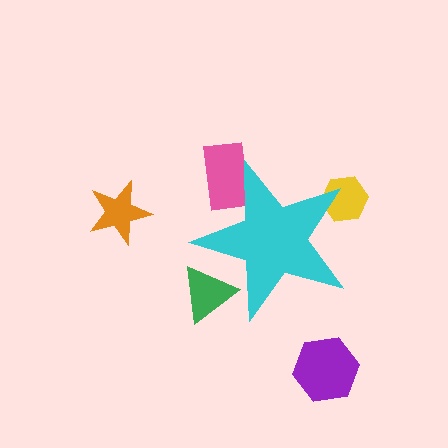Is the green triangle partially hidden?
Yes, the green triangle is partially hidden behind the cyan star.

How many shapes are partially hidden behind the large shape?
3 shapes are partially hidden.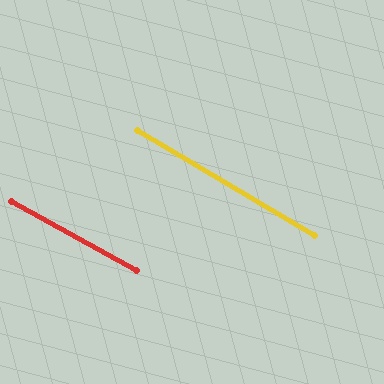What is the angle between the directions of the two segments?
Approximately 2 degrees.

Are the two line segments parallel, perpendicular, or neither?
Parallel — their directions differ by only 1.7°.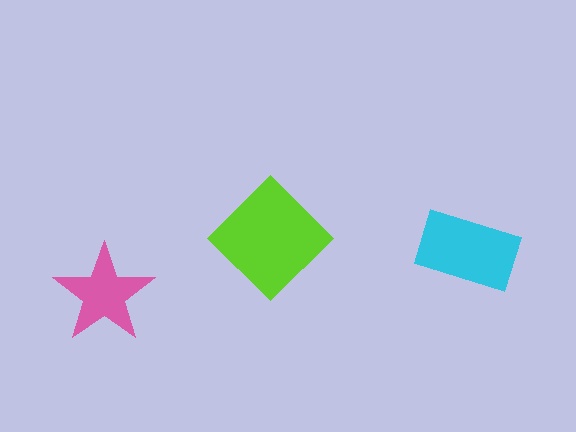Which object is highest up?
The lime diamond is topmost.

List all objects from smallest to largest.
The pink star, the cyan rectangle, the lime diamond.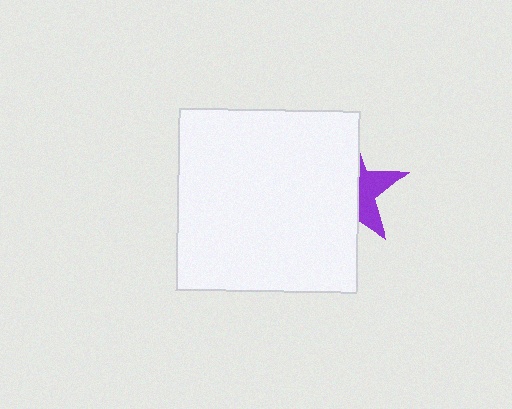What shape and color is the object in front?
The object in front is a white square.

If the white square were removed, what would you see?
You would see the complete purple star.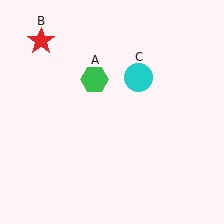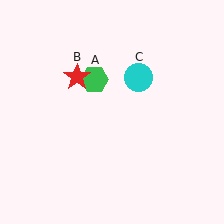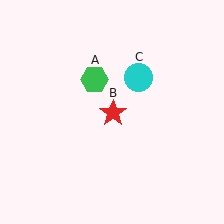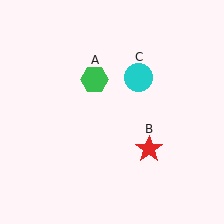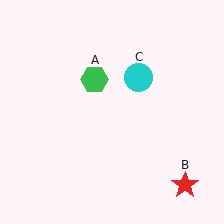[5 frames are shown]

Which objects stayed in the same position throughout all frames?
Green hexagon (object A) and cyan circle (object C) remained stationary.